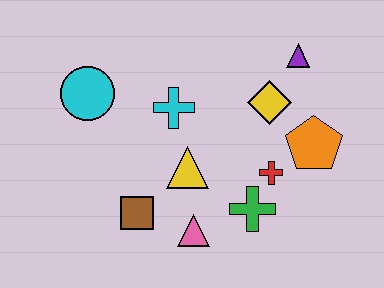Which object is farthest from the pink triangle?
The purple triangle is farthest from the pink triangle.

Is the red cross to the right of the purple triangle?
No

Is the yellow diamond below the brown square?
No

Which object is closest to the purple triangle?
The yellow diamond is closest to the purple triangle.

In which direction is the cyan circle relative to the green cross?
The cyan circle is to the left of the green cross.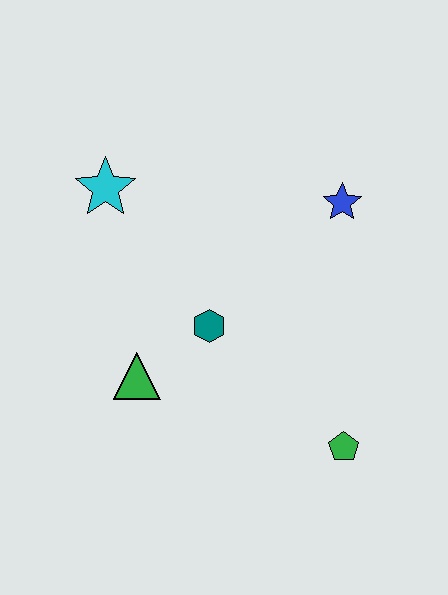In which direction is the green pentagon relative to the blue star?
The green pentagon is below the blue star.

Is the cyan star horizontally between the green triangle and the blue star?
No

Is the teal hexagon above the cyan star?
No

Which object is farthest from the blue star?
The green triangle is farthest from the blue star.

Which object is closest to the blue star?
The teal hexagon is closest to the blue star.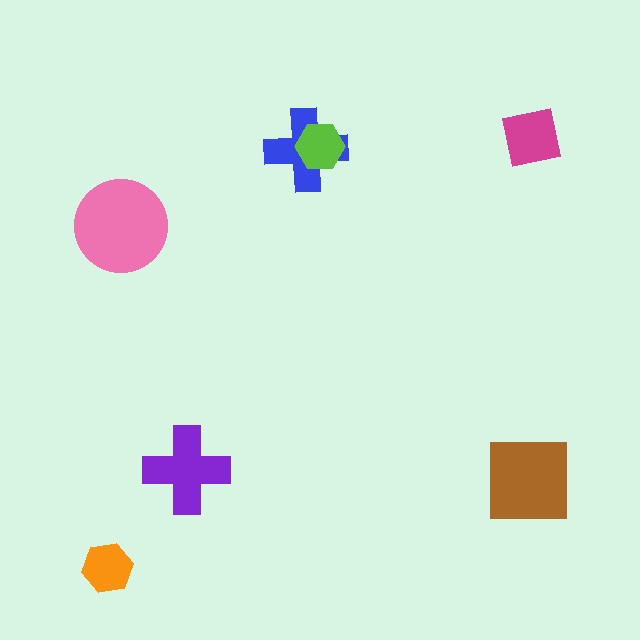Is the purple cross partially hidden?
No, no other shape covers it.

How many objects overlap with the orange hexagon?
0 objects overlap with the orange hexagon.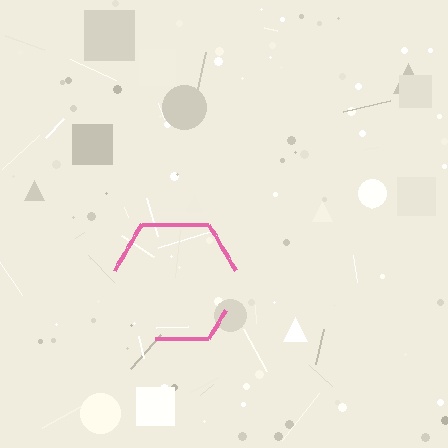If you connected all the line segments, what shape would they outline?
They would outline a hexagon.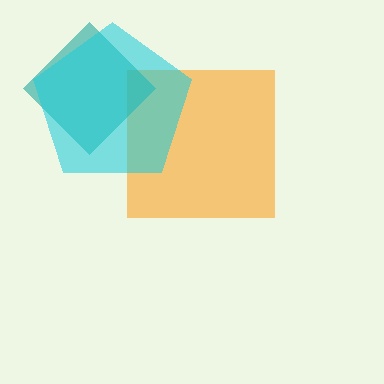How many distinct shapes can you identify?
There are 3 distinct shapes: an orange square, a teal diamond, a cyan pentagon.